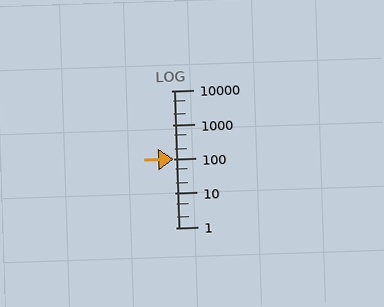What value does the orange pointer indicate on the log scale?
The pointer indicates approximately 98.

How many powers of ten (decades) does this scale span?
The scale spans 4 decades, from 1 to 10000.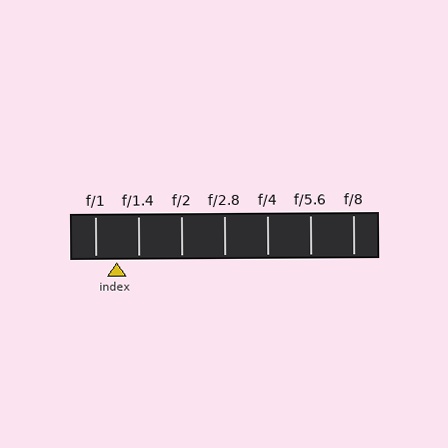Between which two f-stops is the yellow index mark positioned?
The index mark is between f/1 and f/1.4.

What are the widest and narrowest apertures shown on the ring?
The widest aperture shown is f/1 and the narrowest is f/8.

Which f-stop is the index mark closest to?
The index mark is closest to f/1.4.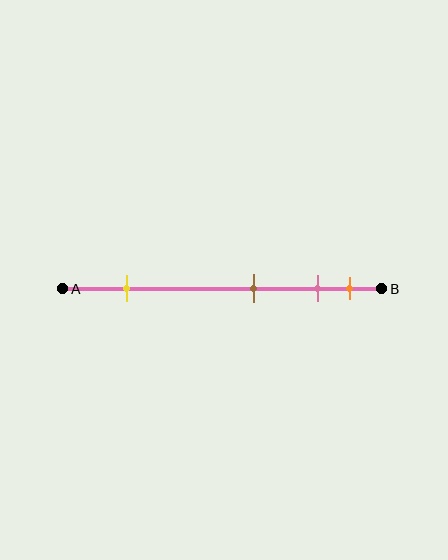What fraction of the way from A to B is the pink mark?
The pink mark is approximately 80% (0.8) of the way from A to B.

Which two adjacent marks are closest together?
The pink and orange marks are the closest adjacent pair.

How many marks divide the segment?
There are 4 marks dividing the segment.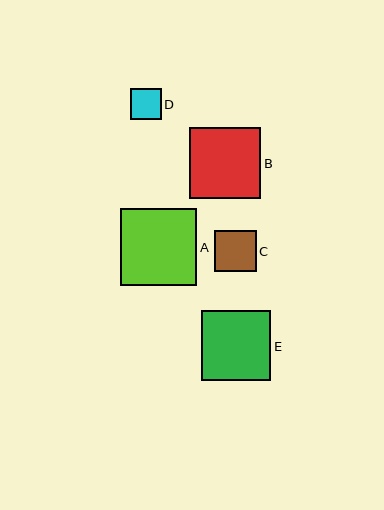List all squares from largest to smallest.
From largest to smallest: A, B, E, C, D.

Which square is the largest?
Square A is the largest with a size of approximately 77 pixels.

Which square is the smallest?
Square D is the smallest with a size of approximately 31 pixels.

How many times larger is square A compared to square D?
Square A is approximately 2.4 times the size of square D.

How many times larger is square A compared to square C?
Square A is approximately 1.9 times the size of square C.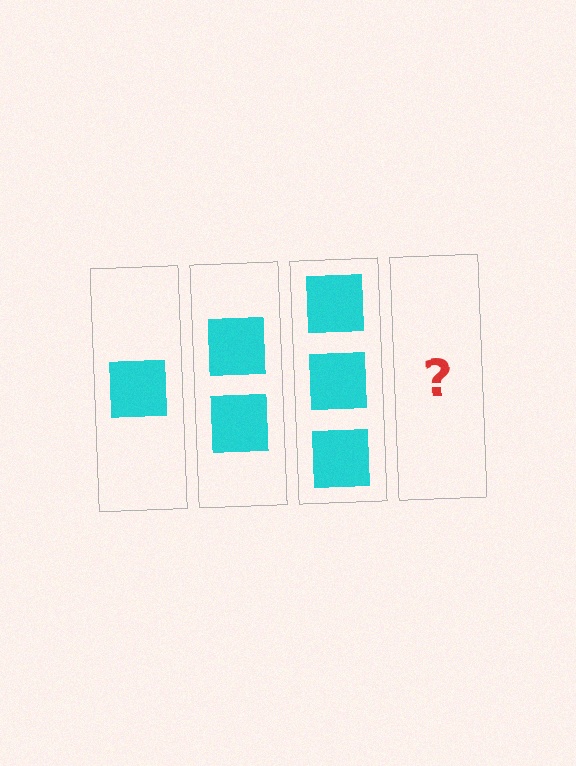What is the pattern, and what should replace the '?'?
The pattern is that each step adds one more square. The '?' should be 4 squares.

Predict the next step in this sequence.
The next step is 4 squares.